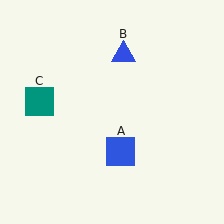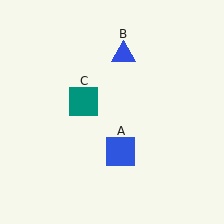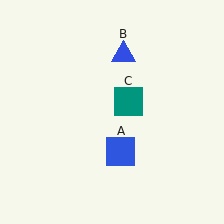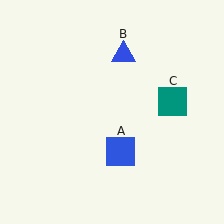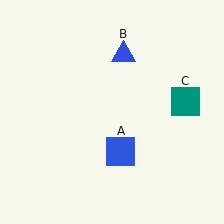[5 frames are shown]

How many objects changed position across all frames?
1 object changed position: teal square (object C).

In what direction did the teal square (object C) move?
The teal square (object C) moved right.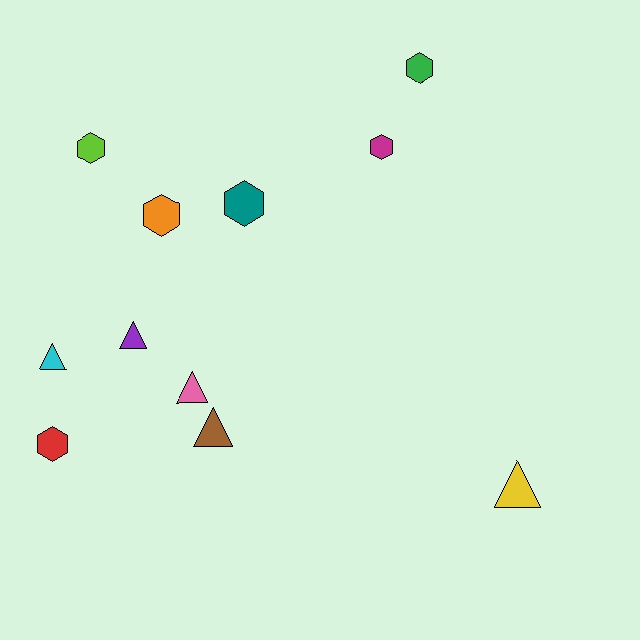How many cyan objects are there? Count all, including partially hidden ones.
There is 1 cyan object.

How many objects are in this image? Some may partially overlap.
There are 11 objects.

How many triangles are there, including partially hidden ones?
There are 5 triangles.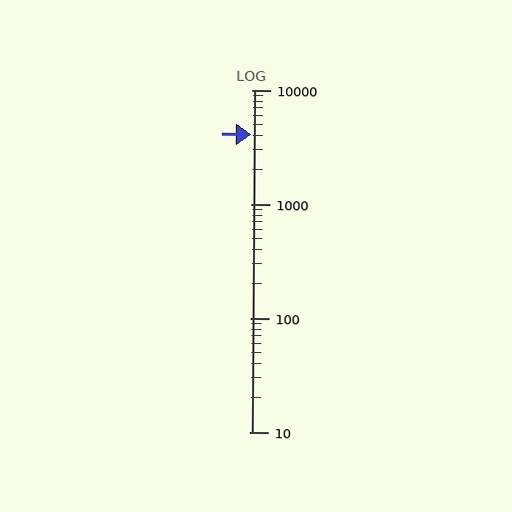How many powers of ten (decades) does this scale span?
The scale spans 3 decades, from 10 to 10000.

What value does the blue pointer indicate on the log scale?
The pointer indicates approximately 4100.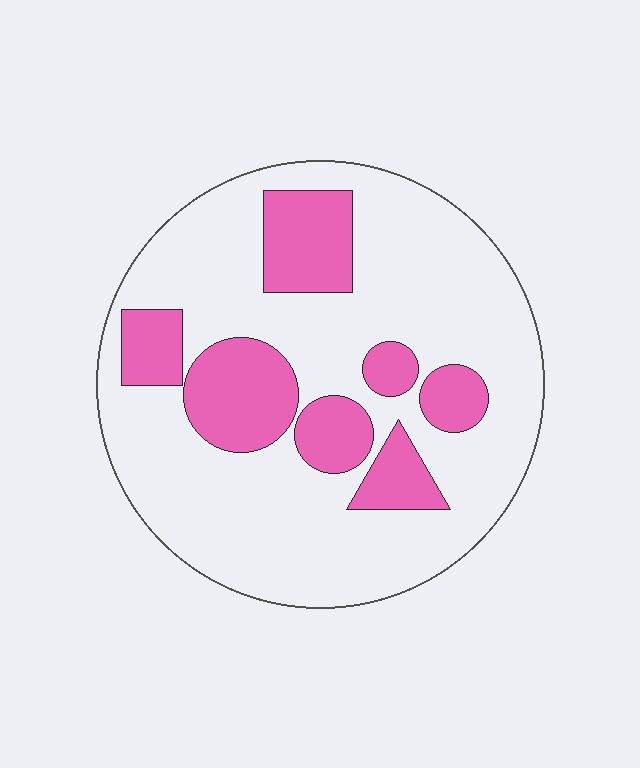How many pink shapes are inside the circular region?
7.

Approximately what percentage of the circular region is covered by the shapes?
Approximately 25%.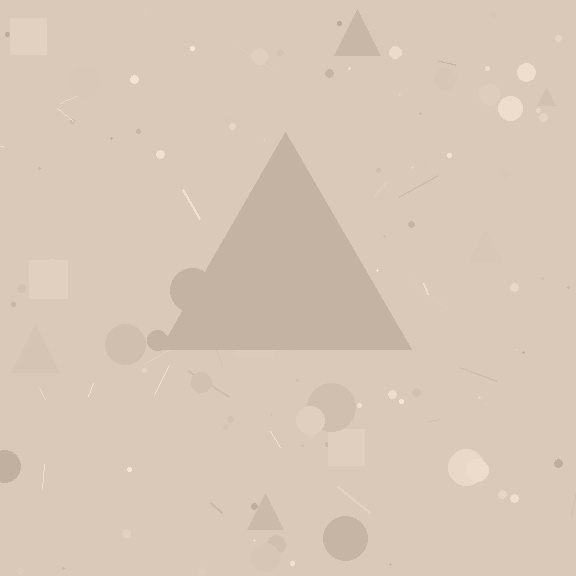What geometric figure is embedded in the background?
A triangle is embedded in the background.